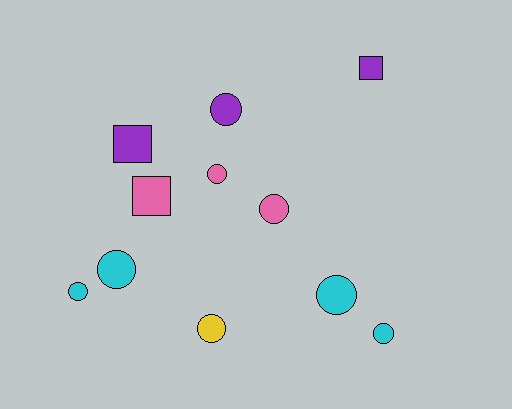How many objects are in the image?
There are 11 objects.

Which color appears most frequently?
Cyan, with 4 objects.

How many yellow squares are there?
There are no yellow squares.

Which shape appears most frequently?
Circle, with 8 objects.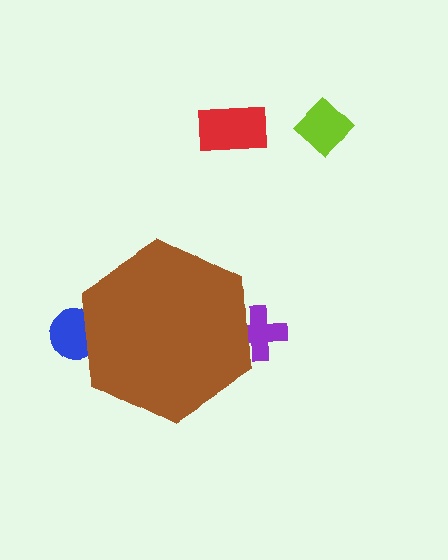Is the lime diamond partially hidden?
No, the lime diamond is fully visible.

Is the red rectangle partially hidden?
No, the red rectangle is fully visible.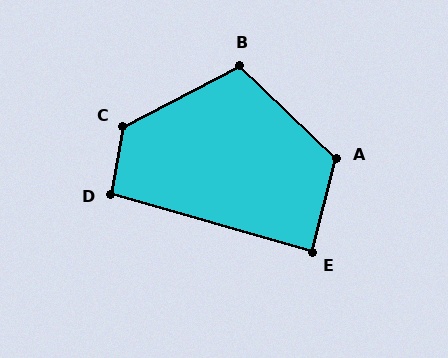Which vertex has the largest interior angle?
C, at approximately 127 degrees.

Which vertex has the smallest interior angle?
E, at approximately 89 degrees.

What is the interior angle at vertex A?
Approximately 119 degrees (obtuse).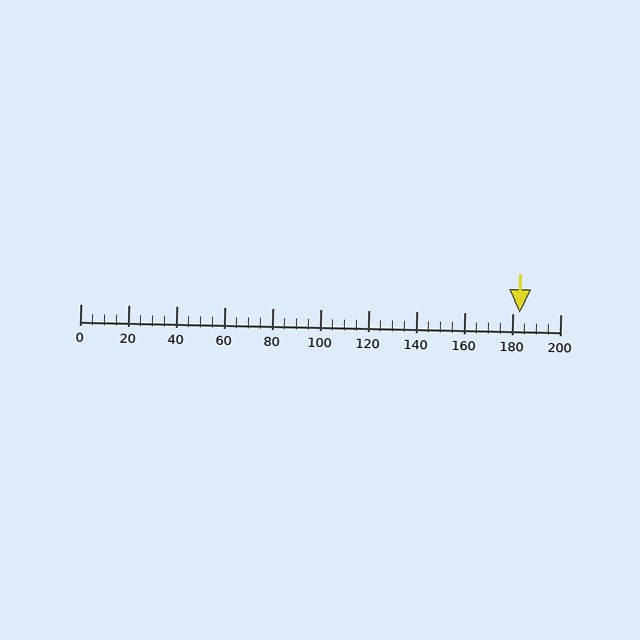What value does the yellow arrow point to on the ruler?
The yellow arrow points to approximately 183.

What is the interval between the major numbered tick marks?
The major tick marks are spaced 20 units apart.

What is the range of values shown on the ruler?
The ruler shows values from 0 to 200.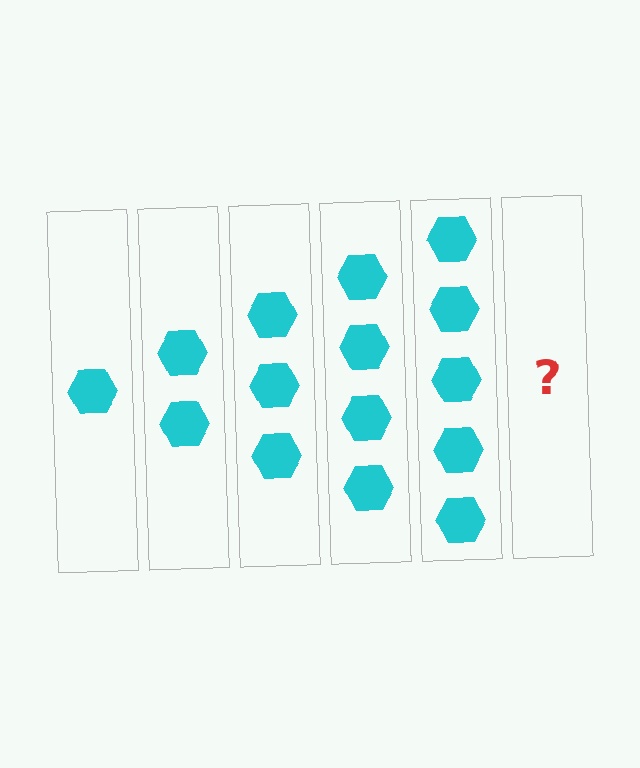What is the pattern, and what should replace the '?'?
The pattern is that each step adds one more hexagon. The '?' should be 6 hexagons.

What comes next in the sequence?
The next element should be 6 hexagons.